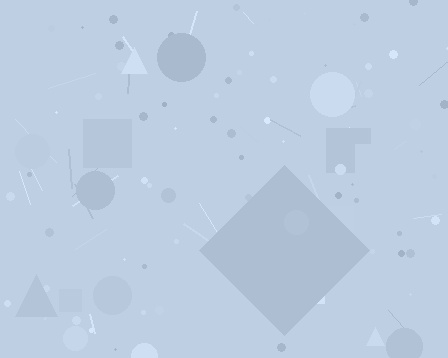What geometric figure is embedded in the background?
A diamond is embedded in the background.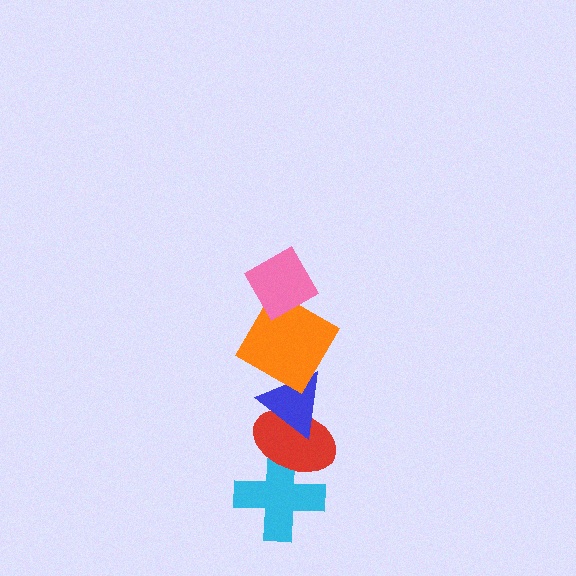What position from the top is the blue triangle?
The blue triangle is 3rd from the top.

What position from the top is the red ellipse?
The red ellipse is 4th from the top.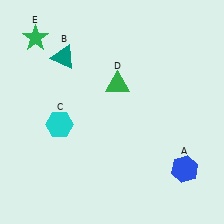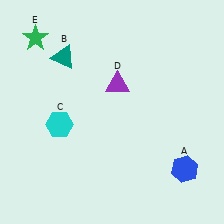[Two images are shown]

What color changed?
The triangle (D) changed from green in Image 1 to purple in Image 2.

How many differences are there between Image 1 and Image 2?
There is 1 difference between the two images.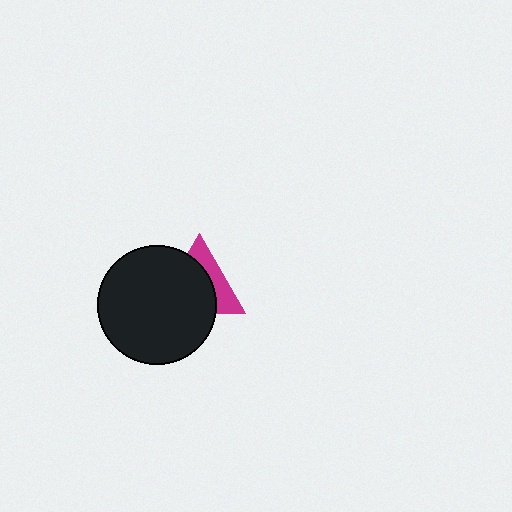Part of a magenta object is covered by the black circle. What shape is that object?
It is a triangle.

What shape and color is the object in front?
The object in front is a black circle.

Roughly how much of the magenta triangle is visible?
A small part of it is visible (roughly 37%).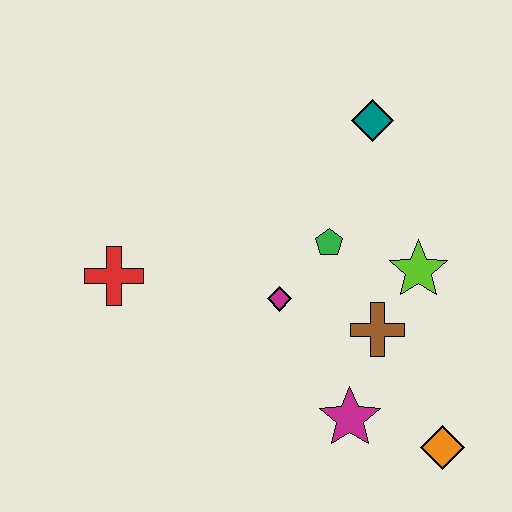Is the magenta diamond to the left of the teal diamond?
Yes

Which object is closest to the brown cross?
The lime star is closest to the brown cross.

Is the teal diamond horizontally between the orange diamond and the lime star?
No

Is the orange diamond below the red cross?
Yes